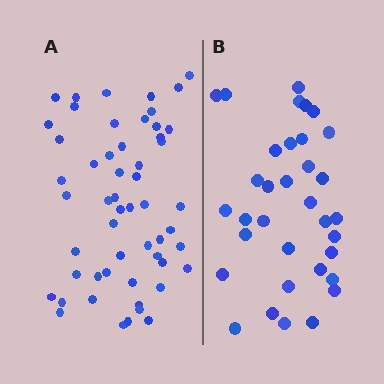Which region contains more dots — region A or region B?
Region A (the left region) has more dots.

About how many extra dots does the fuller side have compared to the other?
Region A has approximately 20 more dots than region B.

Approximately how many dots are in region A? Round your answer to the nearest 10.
About 50 dots. (The exact count is 54, which rounds to 50.)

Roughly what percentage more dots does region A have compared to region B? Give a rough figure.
About 60% more.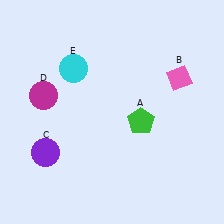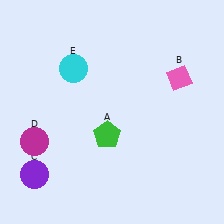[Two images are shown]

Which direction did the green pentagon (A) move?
The green pentagon (A) moved left.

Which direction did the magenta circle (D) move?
The magenta circle (D) moved down.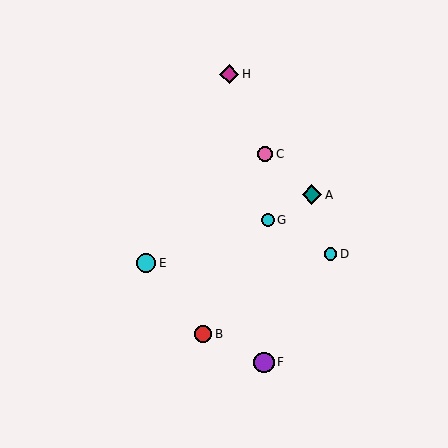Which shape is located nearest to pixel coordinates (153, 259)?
The cyan circle (labeled E) at (146, 263) is nearest to that location.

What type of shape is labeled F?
Shape F is a purple circle.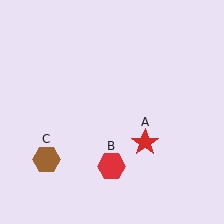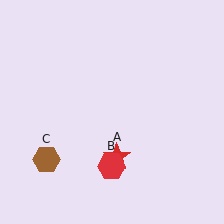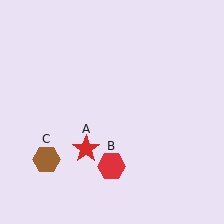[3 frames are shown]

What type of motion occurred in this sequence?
The red star (object A) rotated clockwise around the center of the scene.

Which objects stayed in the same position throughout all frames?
Red hexagon (object B) and brown hexagon (object C) remained stationary.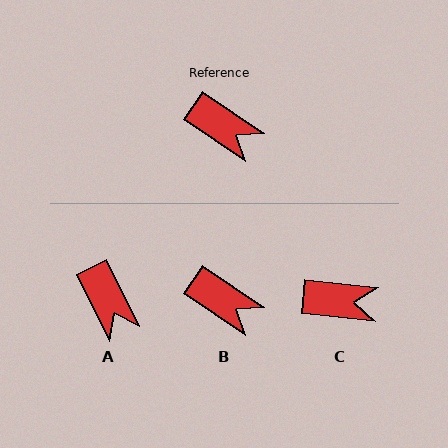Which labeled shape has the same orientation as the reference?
B.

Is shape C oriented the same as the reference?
No, it is off by about 28 degrees.